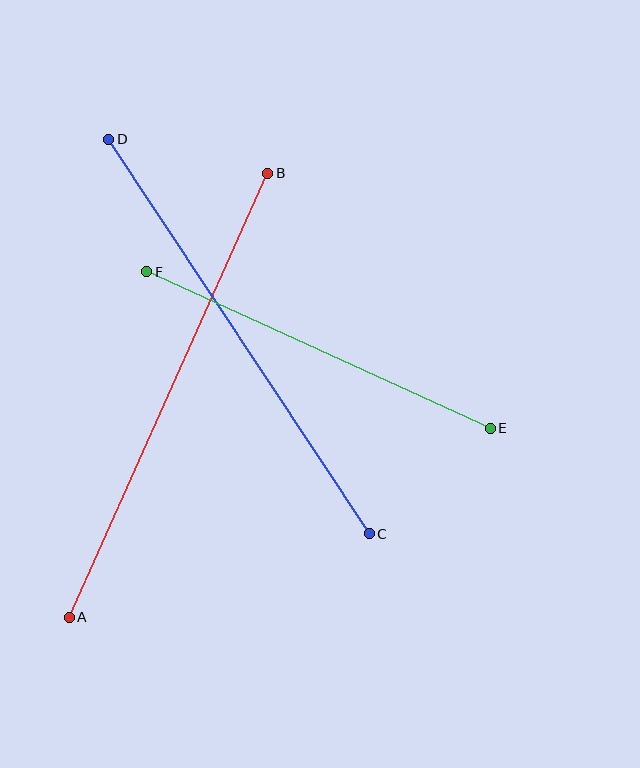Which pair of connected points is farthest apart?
Points A and B are farthest apart.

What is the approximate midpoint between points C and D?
The midpoint is at approximately (239, 336) pixels.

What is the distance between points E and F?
The distance is approximately 378 pixels.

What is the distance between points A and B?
The distance is approximately 487 pixels.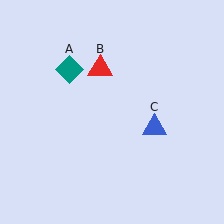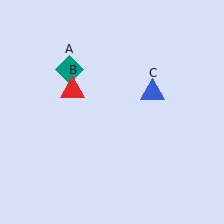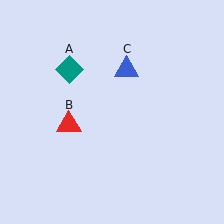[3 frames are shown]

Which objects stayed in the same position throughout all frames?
Teal diamond (object A) remained stationary.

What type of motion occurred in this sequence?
The red triangle (object B), blue triangle (object C) rotated counterclockwise around the center of the scene.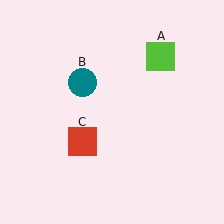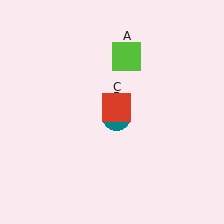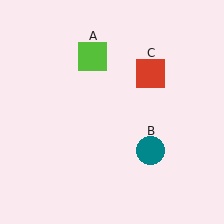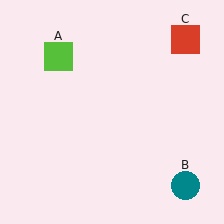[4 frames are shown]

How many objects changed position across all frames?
3 objects changed position: lime square (object A), teal circle (object B), red square (object C).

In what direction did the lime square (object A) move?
The lime square (object A) moved left.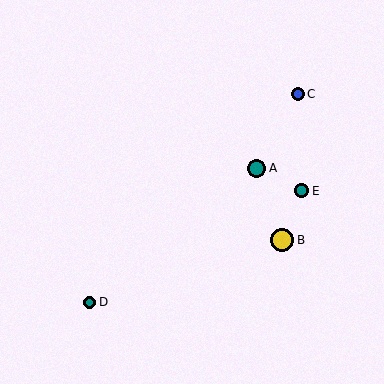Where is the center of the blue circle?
The center of the blue circle is at (298, 94).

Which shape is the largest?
The yellow circle (labeled B) is the largest.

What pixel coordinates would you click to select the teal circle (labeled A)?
Click at (257, 168) to select the teal circle A.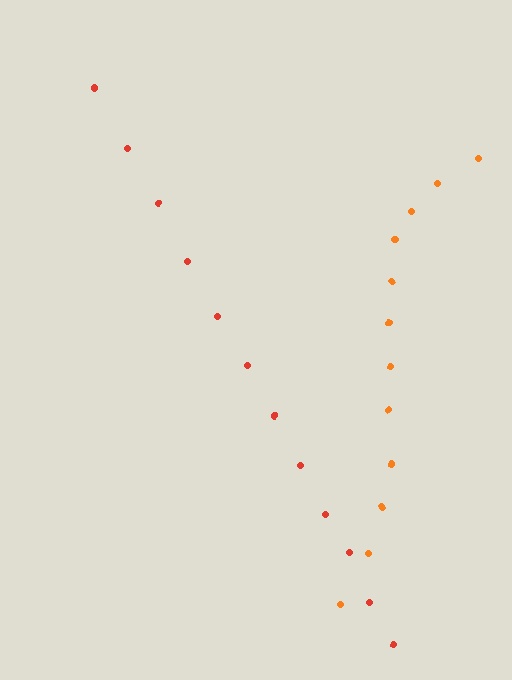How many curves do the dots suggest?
There are 2 distinct paths.